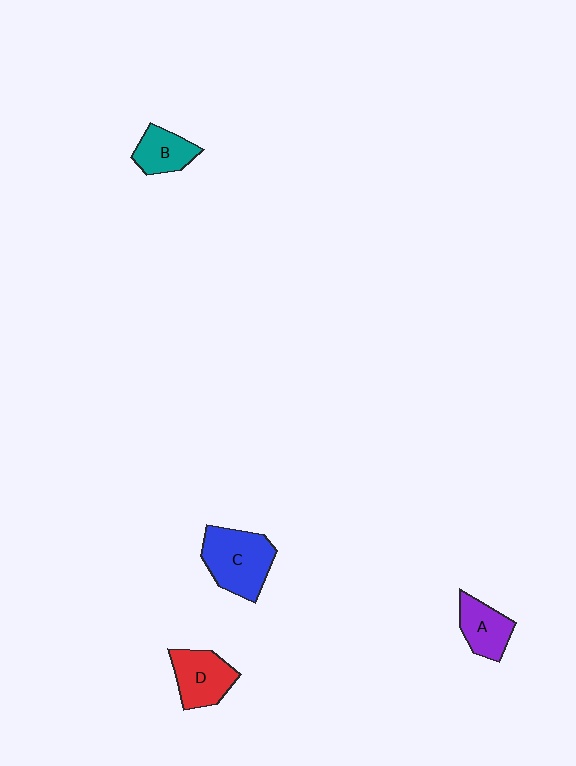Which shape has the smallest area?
Shape B (teal).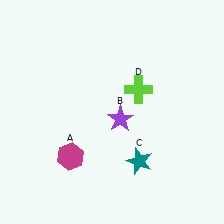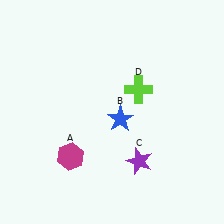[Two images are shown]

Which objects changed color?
B changed from purple to blue. C changed from teal to purple.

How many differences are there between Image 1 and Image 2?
There are 2 differences between the two images.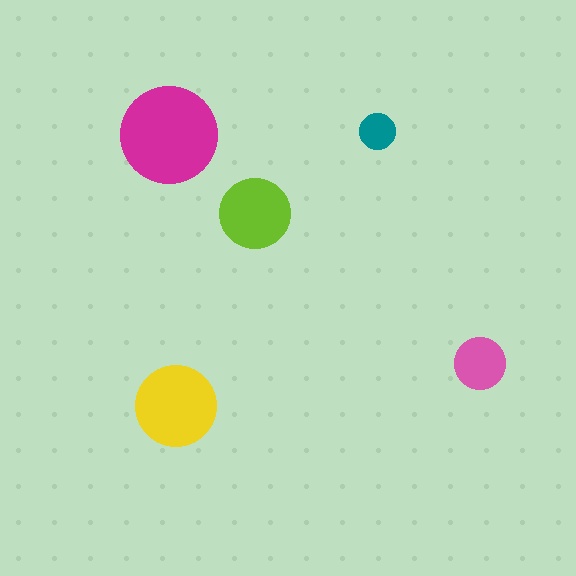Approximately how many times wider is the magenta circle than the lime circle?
About 1.5 times wider.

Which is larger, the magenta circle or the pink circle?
The magenta one.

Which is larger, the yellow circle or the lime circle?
The yellow one.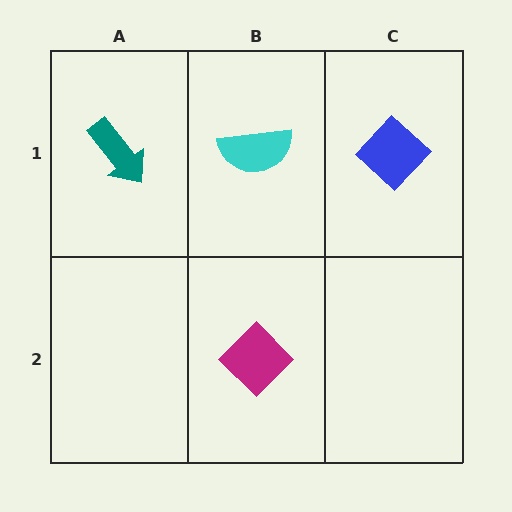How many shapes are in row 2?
1 shape.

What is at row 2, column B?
A magenta diamond.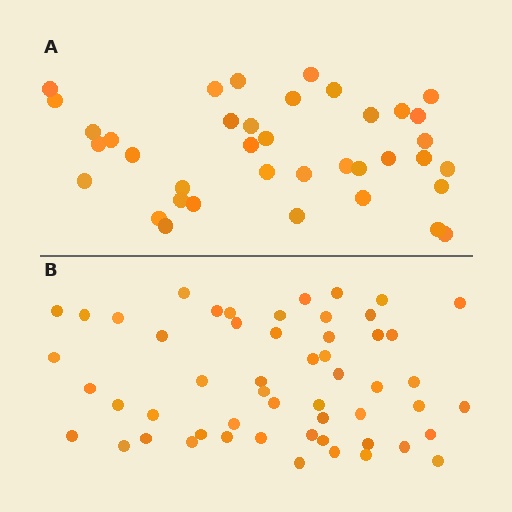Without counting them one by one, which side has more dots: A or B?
Region B (the bottom region) has more dots.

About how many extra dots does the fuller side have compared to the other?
Region B has approximately 15 more dots than region A.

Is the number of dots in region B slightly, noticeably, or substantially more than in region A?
Region B has noticeably more, but not dramatically so. The ratio is roughly 1.4 to 1.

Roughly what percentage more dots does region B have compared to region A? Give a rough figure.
About 40% more.